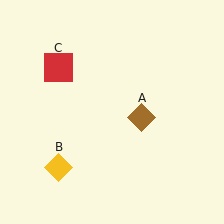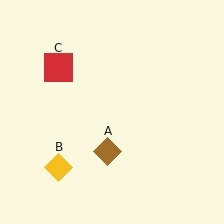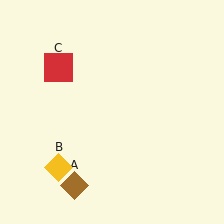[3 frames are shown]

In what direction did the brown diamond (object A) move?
The brown diamond (object A) moved down and to the left.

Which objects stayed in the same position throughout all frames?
Yellow diamond (object B) and red square (object C) remained stationary.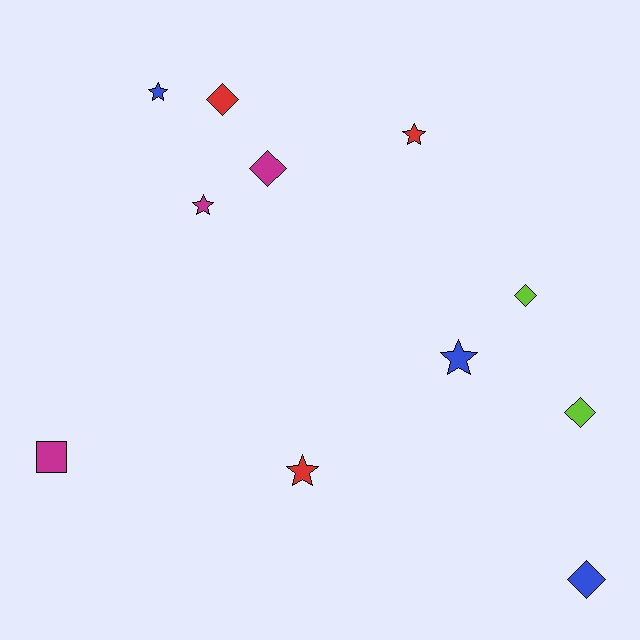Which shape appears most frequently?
Star, with 5 objects.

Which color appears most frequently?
Red, with 3 objects.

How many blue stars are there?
There are 2 blue stars.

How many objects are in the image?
There are 11 objects.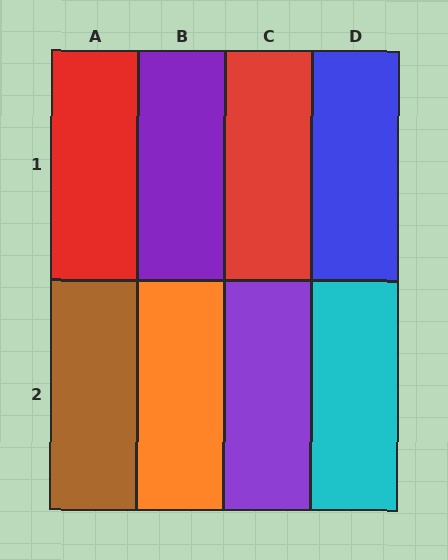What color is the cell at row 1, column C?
Red.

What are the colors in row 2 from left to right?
Brown, orange, purple, cyan.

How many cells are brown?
1 cell is brown.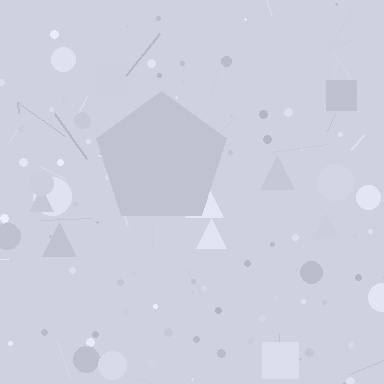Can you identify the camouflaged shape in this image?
The camouflaged shape is a pentagon.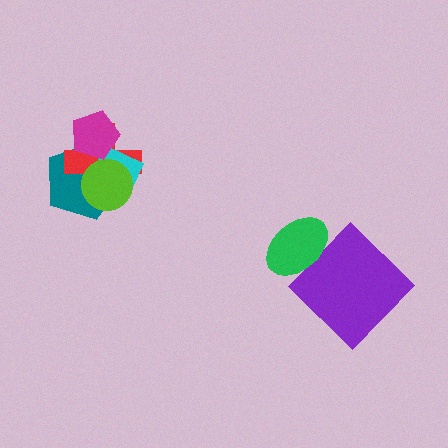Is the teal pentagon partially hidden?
Yes, it is partially covered by another shape.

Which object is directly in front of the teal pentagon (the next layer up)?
The red cross is directly in front of the teal pentagon.